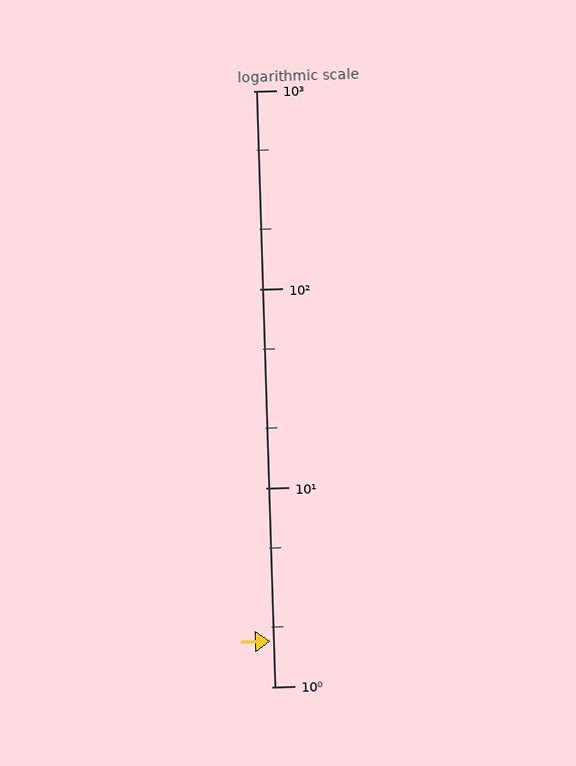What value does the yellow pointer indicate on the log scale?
The pointer indicates approximately 1.7.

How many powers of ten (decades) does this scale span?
The scale spans 3 decades, from 1 to 1000.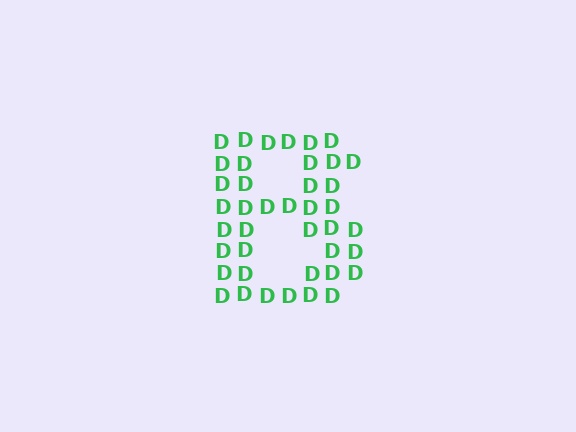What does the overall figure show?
The overall figure shows the letter B.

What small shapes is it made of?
It is made of small letter D's.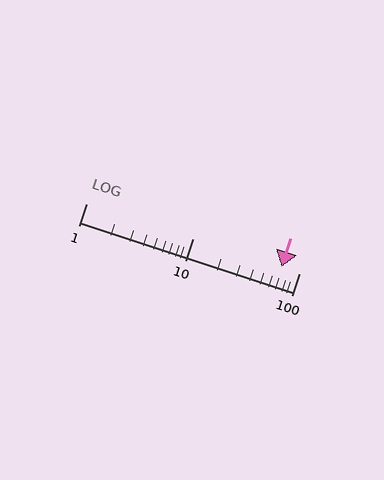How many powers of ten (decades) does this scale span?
The scale spans 2 decades, from 1 to 100.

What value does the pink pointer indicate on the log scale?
The pointer indicates approximately 69.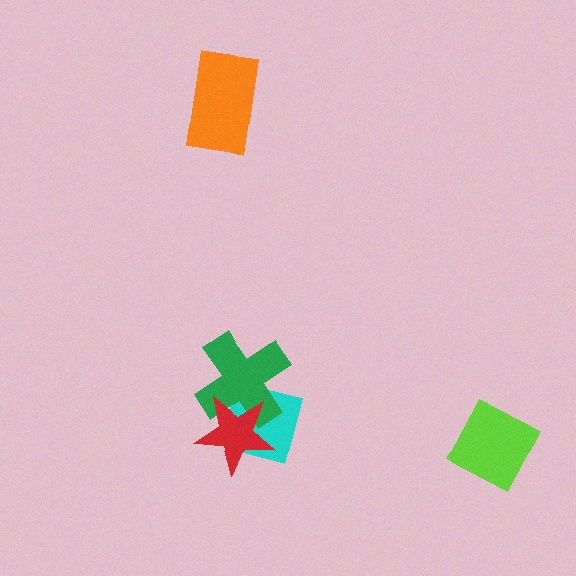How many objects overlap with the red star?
2 objects overlap with the red star.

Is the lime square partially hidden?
No, no other shape covers it.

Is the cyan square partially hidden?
Yes, it is partially covered by another shape.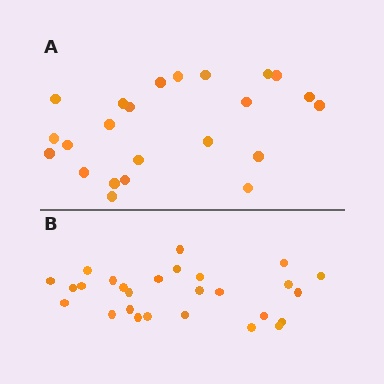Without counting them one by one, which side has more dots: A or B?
Region B (the bottom region) has more dots.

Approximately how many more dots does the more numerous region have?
Region B has about 4 more dots than region A.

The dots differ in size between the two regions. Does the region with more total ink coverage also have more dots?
No. Region A has more total ink coverage because its dots are larger, but region B actually contains more individual dots. Total area can be misleading — the number of items is what matters here.